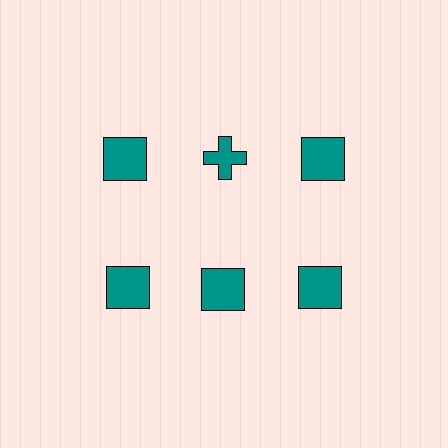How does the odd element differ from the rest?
It has a different shape: cross instead of square.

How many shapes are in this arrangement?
There are 6 shapes arranged in a grid pattern.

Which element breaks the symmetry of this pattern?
The teal cross in the top row, second from left column breaks the symmetry. All other shapes are teal squares.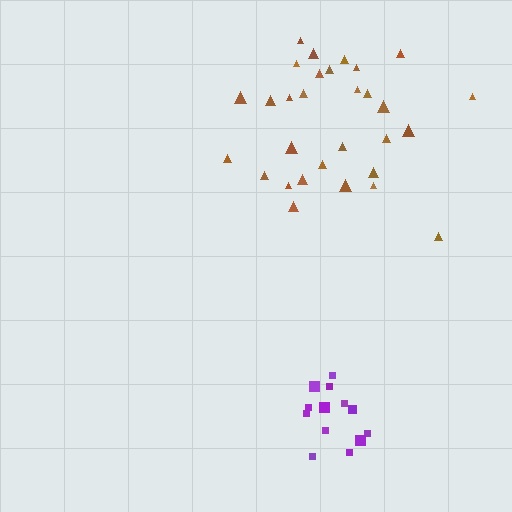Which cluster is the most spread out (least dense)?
Brown.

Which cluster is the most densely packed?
Purple.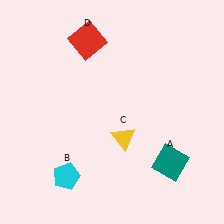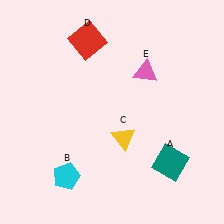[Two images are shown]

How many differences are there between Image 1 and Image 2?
There is 1 difference between the two images.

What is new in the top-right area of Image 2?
A pink triangle (E) was added in the top-right area of Image 2.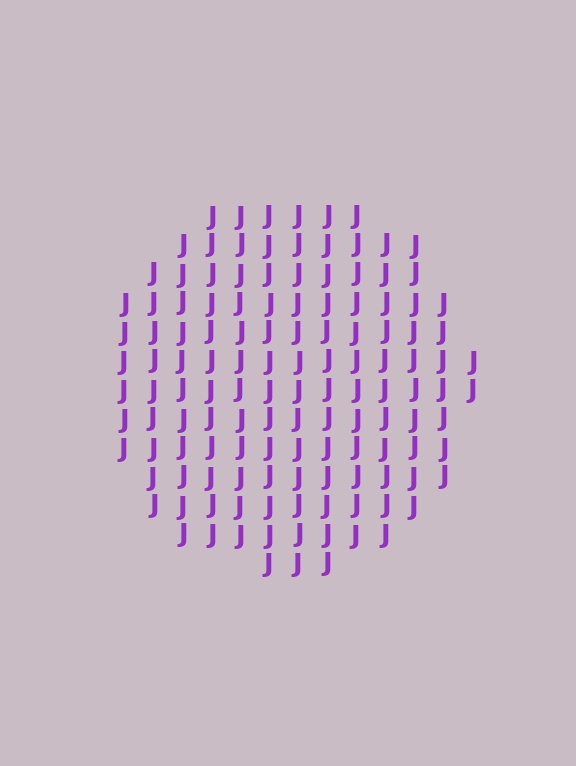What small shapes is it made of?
It is made of small letter J's.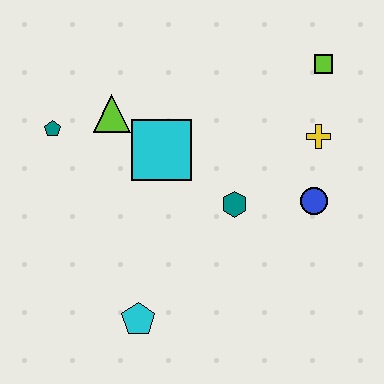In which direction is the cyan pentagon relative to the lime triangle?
The cyan pentagon is below the lime triangle.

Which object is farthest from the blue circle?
The teal pentagon is farthest from the blue circle.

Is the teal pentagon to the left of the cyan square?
Yes